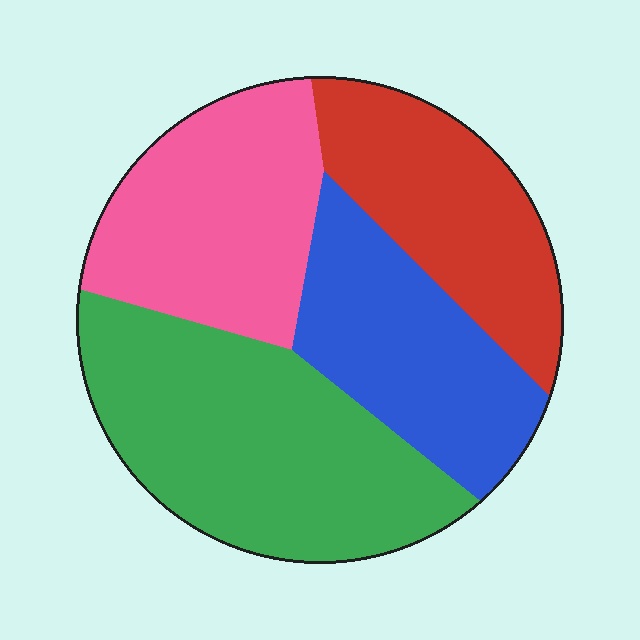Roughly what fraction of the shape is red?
Red takes up between a sixth and a third of the shape.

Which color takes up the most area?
Green, at roughly 35%.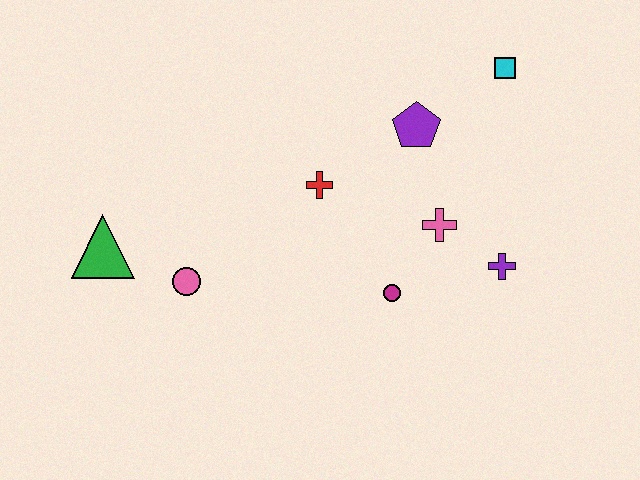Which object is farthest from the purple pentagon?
The green triangle is farthest from the purple pentagon.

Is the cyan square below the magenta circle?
No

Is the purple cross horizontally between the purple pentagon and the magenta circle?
No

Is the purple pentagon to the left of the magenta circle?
No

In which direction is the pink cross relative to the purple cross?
The pink cross is to the left of the purple cross.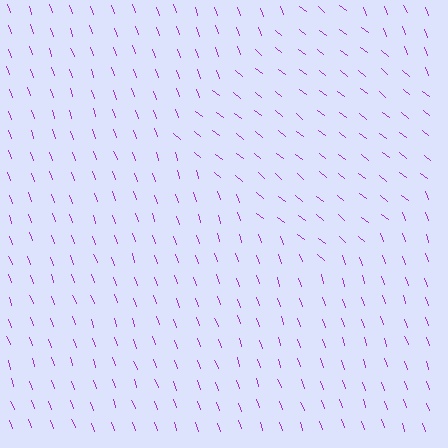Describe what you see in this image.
The image is filled with small purple line segments. A diamond region in the image has lines oriented differently from the surrounding lines, creating a visible texture boundary.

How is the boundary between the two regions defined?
The boundary is defined purely by a change in line orientation (approximately 31 degrees difference). All lines are the same color and thickness.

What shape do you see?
I see a diamond.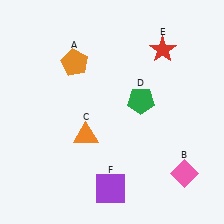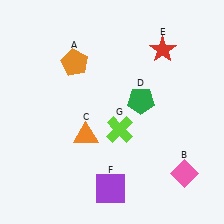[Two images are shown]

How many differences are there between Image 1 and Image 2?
There is 1 difference between the two images.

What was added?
A lime cross (G) was added in Image 2.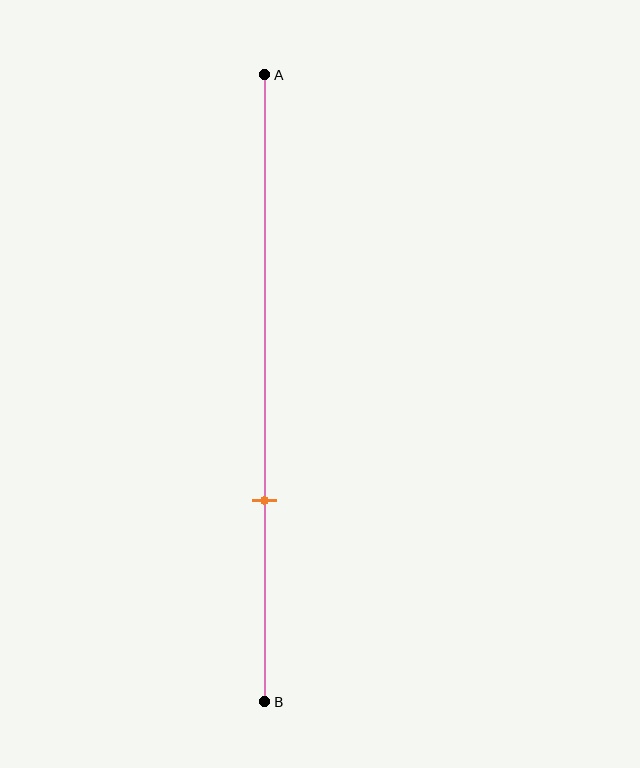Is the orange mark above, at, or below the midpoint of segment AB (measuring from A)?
The orange mark is below the midpoint of segment AB.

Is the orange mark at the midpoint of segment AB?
No, the mark is at about 70% from A, not at the 50% midpoint.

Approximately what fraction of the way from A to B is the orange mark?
The orange mark is approximately 70% of the way from A to B.